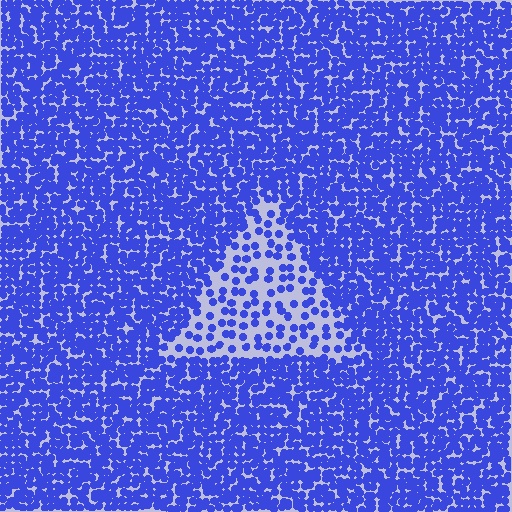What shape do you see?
I see a triangle.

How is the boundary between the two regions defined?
The boundary is defined by a change in element density (approximately 2.7x ratio). All elements are the same color, size, and shape.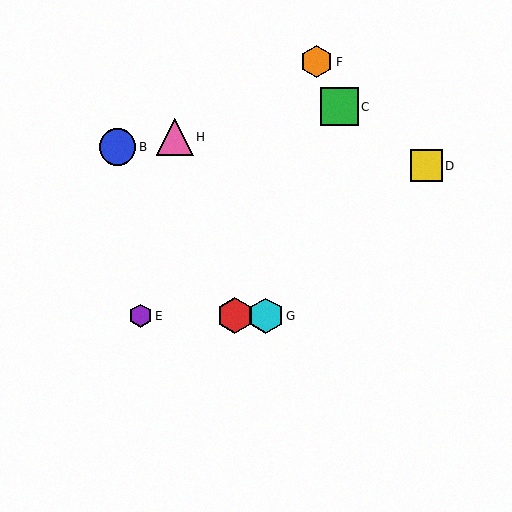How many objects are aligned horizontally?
3 objects (A, E, G) are aligned horizontally.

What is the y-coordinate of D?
Object D is at y≈166.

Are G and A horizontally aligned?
Yes, both are at y≈316.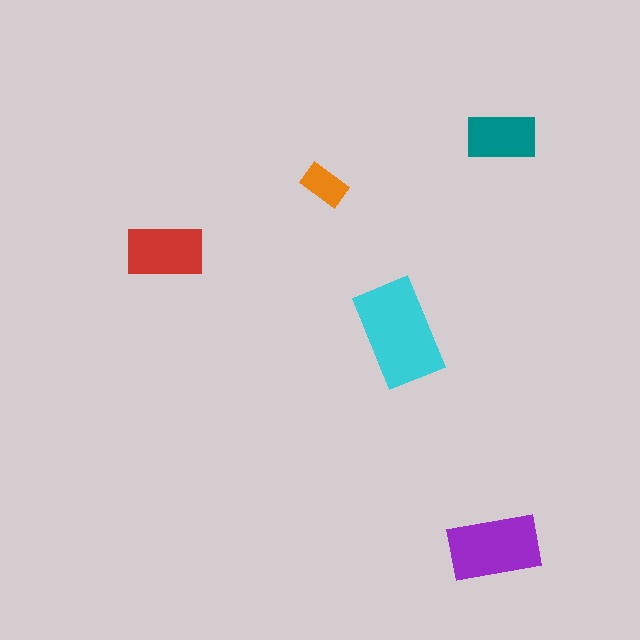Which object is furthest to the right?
The teal rectangle is rightmost.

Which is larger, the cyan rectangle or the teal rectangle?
The cyan one.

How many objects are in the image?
There are 5 objects in the image.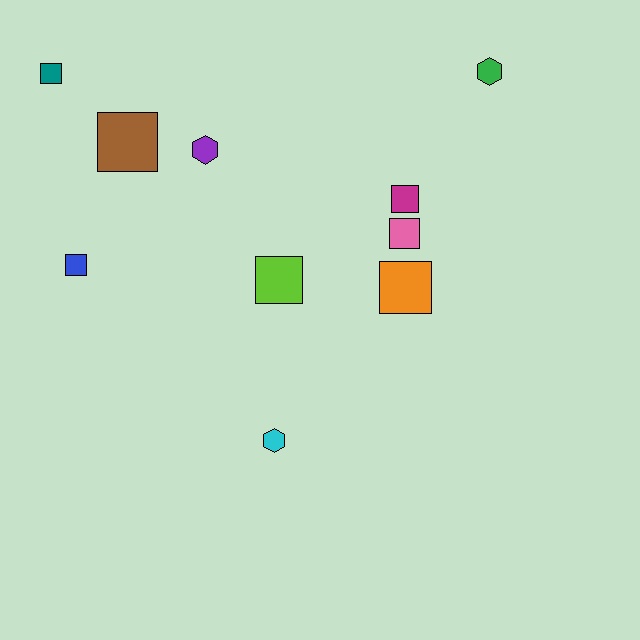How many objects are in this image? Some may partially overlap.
There are 10 objects.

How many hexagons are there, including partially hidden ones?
There are 3 hexagons.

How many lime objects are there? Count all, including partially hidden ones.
There is 1 lime object.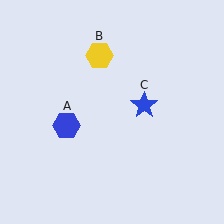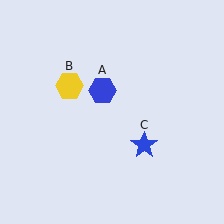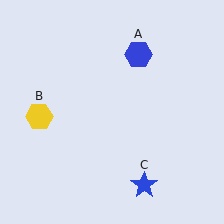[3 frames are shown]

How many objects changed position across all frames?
3 objects changed position: blue hexagon (object A), yellow hexagon (object B), blue star (object C).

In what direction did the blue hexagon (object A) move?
The blue hexagon (object A) moved up and to the right.